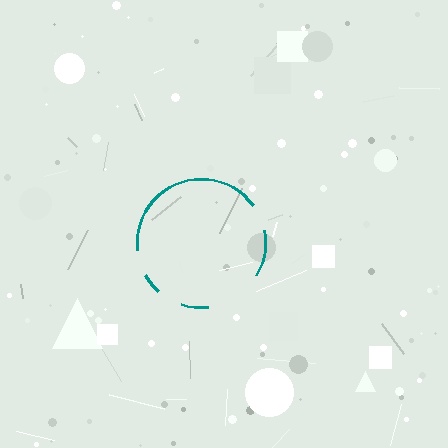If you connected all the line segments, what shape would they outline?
They would outline a circle.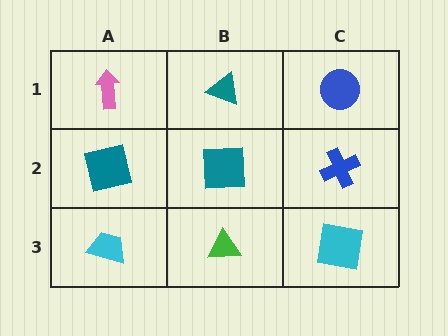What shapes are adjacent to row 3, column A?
A teal square (row 2, column A), a green triangle (row 3, column B).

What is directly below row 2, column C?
A cyan square.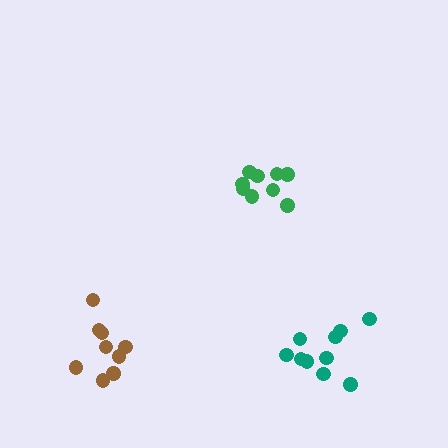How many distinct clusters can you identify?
There are 3 distinct clusters.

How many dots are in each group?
Group 1: 10 dots, Group 2: 9 dots, Group 3: 10 dots (29 total).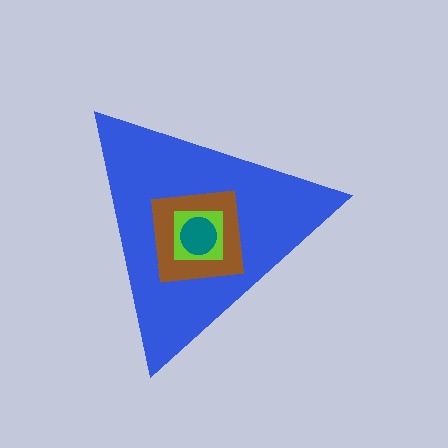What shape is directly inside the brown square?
The lime square.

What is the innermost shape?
The teal circle.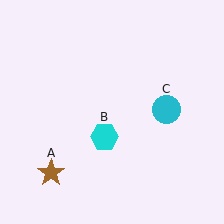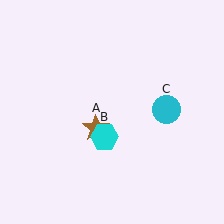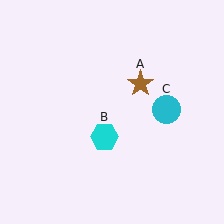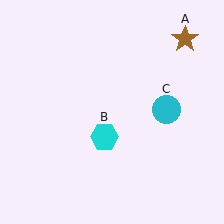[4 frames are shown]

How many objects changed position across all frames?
1 object changed position: brown star (object A).